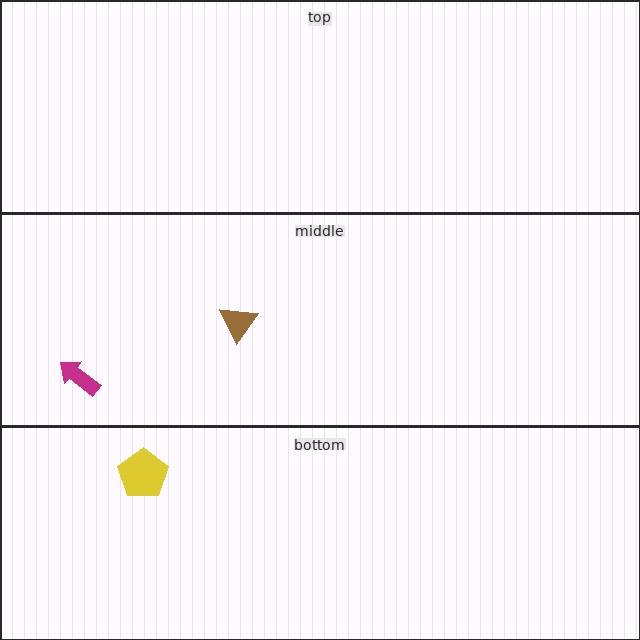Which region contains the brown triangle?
The middle region.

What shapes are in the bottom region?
The yellow pentagon.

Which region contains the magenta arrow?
The middle region.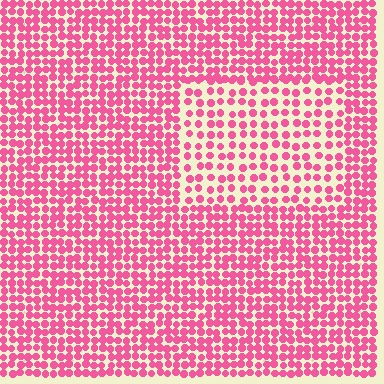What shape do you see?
I see a rectangle.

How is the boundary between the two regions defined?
The boundary is defined by a change in element density (approximately 1.7x ratio). All elements are the same color, size, and shape.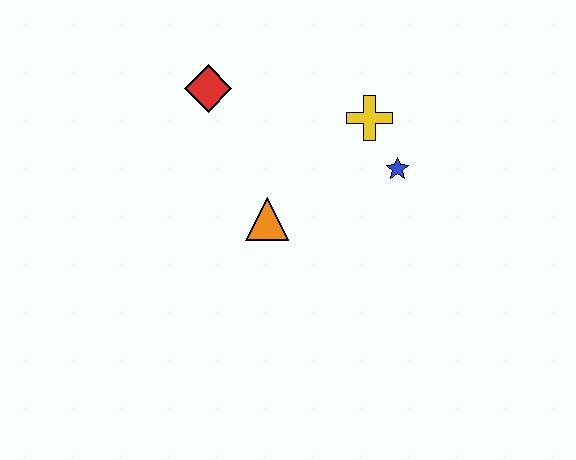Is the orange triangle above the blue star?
No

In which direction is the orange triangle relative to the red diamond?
The orange triangle is below the red diamond.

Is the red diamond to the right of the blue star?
No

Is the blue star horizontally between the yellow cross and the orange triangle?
No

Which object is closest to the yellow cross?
The blue star is closest to the yellow cross.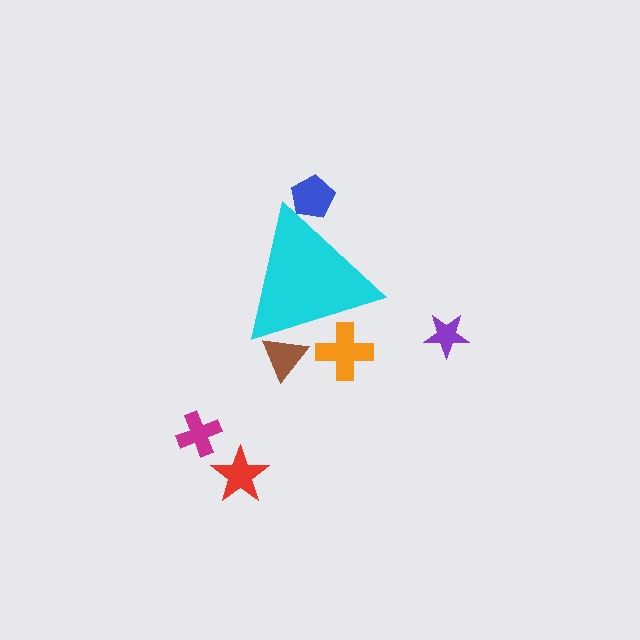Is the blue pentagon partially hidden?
Yes, the blue pentagon is partially hidden behind the cyan triangle.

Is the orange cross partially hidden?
Yes, the orange cross is partially hidden behind the cyan triangle.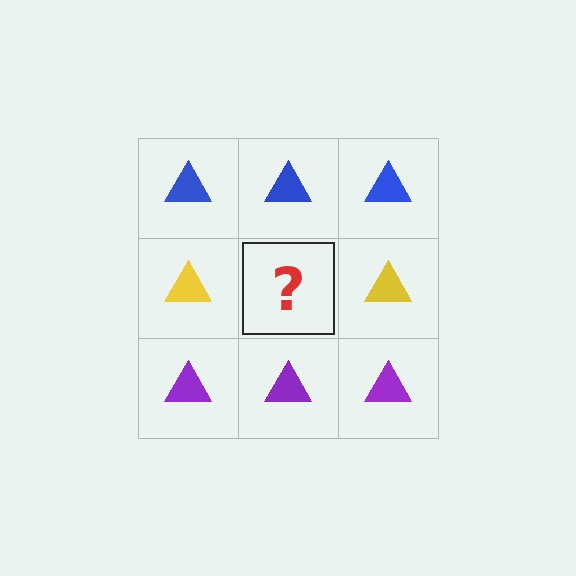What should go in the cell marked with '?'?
The missing cell should contain a yellow triangle.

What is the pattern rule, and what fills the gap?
The rule is that each row has a consistent color. The gap should be filled with a yellow triangle.